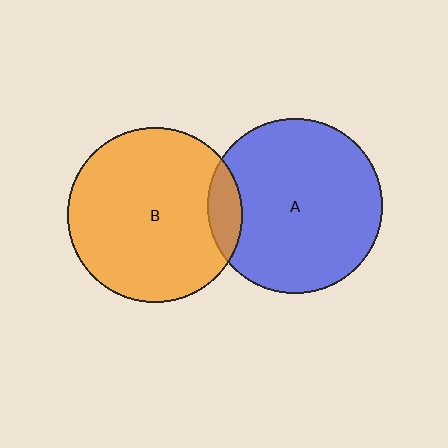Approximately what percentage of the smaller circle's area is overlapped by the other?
Approximately 10%.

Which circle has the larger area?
Circle B (orange).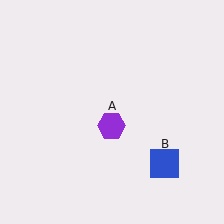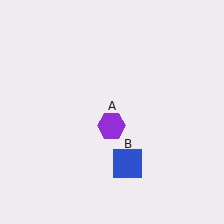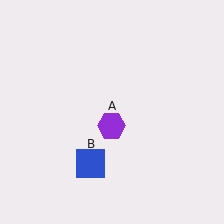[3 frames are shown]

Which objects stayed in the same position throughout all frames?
Purple hexagon (object A) remained stationary.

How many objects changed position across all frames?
1 object changed position: blue square (object B).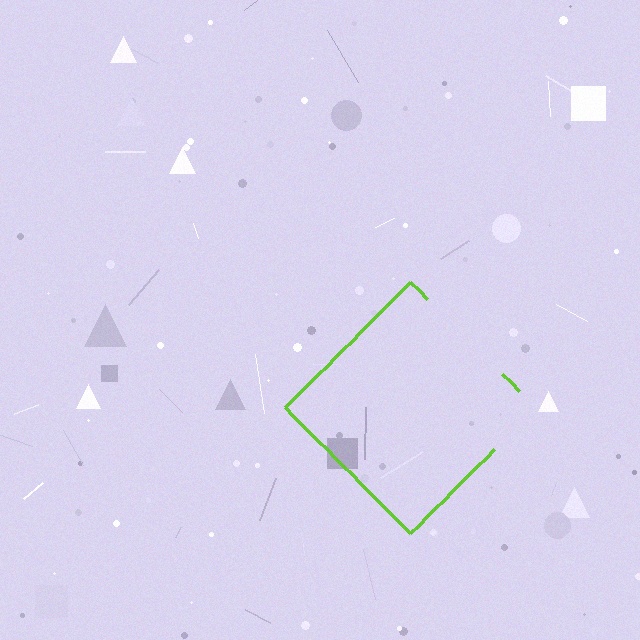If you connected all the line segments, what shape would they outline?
They would outline a diamond.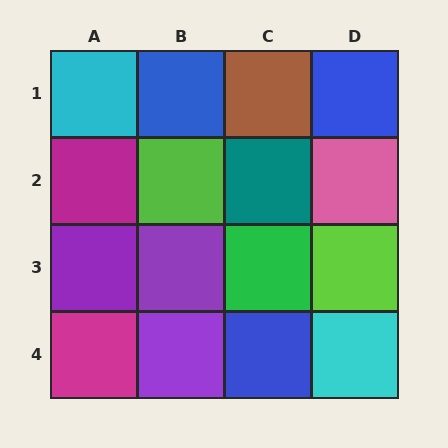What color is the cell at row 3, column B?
Purple.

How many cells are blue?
3 cells are blue.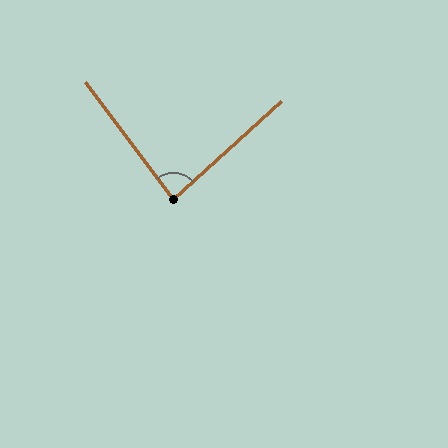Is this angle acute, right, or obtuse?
It is acute.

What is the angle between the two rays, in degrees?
Approximately 85 degrees.